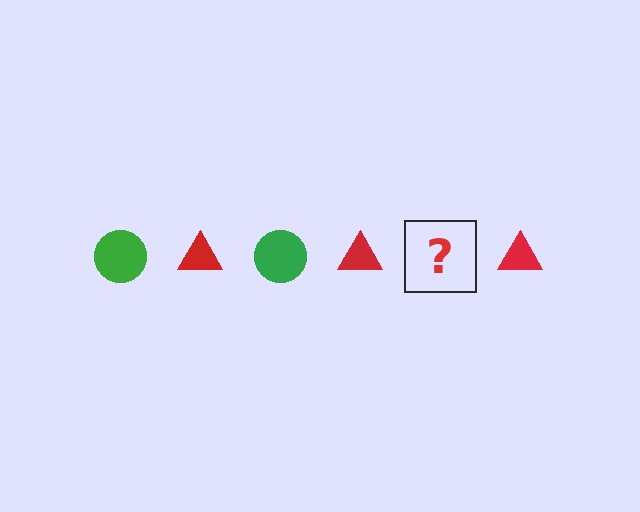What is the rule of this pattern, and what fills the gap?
The rule is that the pattern alternates between green circle and red triangle. The gap should be filled with a green circle.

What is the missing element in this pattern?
The missing element is a green circle.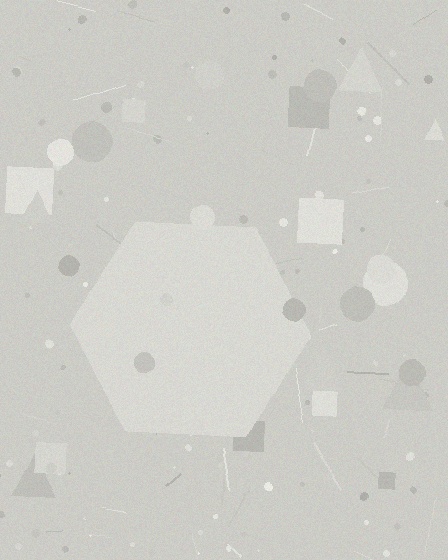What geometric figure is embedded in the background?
A hexagon is embedded in the background.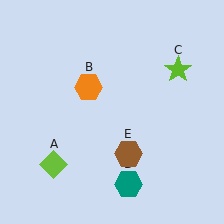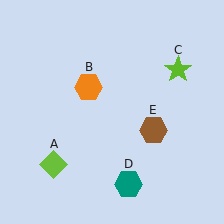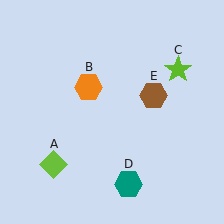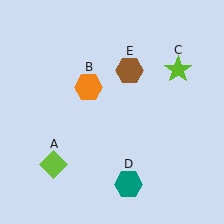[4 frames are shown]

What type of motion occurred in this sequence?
The brown hexagon (object E) rotated counterclockwise around the center of the scene.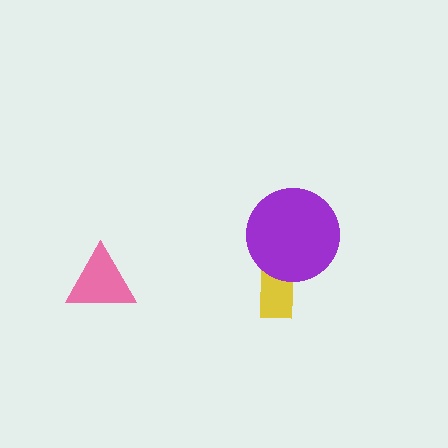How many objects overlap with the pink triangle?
0 objects overlap with the pink triangle.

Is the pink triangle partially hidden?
No, no other shape covers it.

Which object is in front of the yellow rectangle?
The purple circle is in front of the yellow rectangle.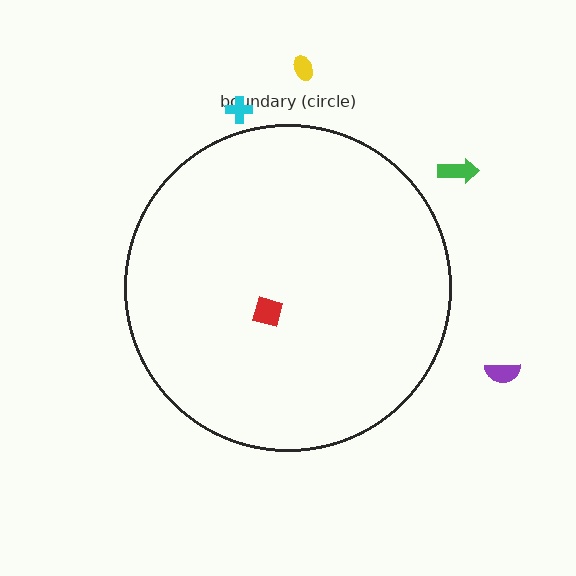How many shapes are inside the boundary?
1 inside, 4 outside.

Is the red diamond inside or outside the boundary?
Inside.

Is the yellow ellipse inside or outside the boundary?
Outside.